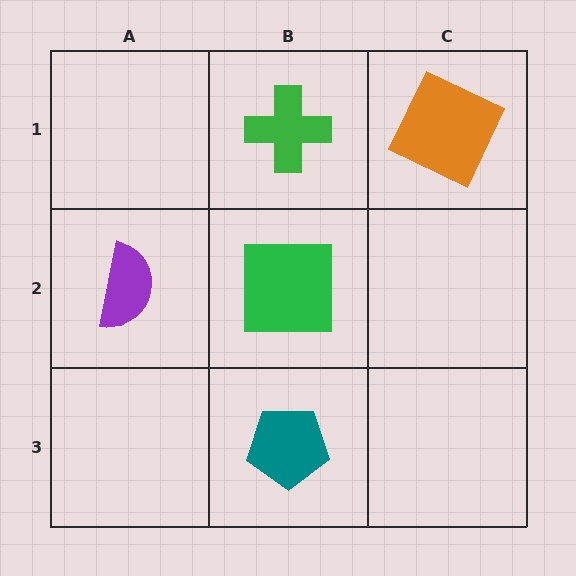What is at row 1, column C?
An orange square.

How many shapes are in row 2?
2 shapes.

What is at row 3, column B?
A teal pentagon.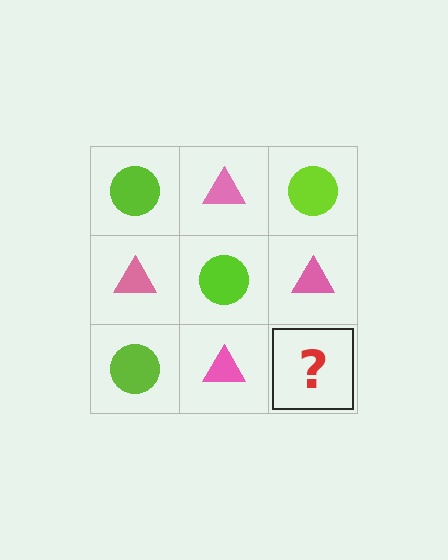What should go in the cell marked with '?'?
The missing cell should contain a lime circle.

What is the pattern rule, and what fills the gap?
The rule is that it alternates lime circle and pink triangle in a checkerboard pattern. The gap should be filled with a lime circle.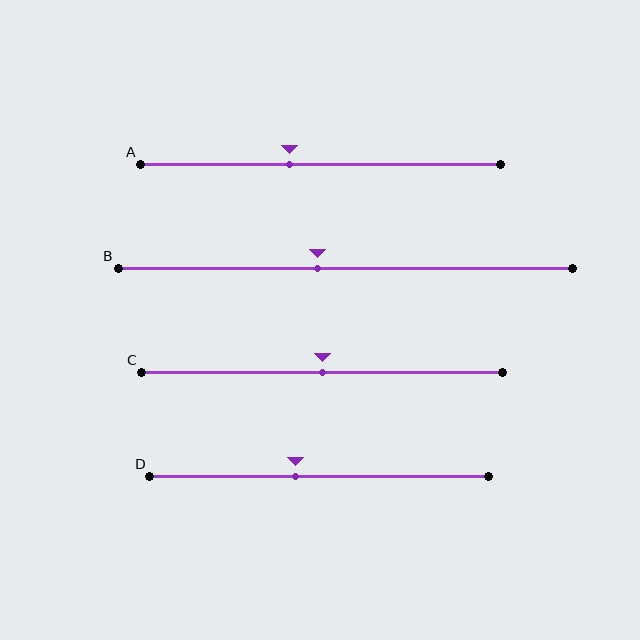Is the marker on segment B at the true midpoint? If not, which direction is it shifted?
No, the marker on segment B is shifted to the left by about 6% of the segment length.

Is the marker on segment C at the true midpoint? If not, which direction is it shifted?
Yes, the marker on segment C is at the true midpoint.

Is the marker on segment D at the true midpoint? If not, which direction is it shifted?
No, the marker on segment D is shifted to the left by about 7% of the segment length.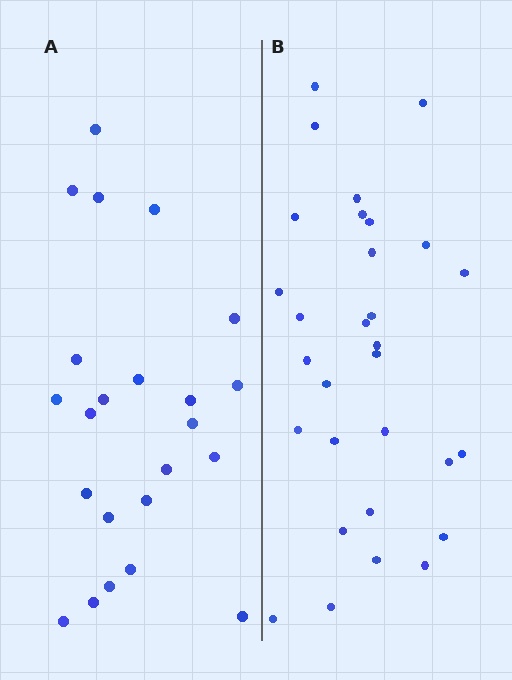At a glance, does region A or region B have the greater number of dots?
Region B (the right region) has more dots.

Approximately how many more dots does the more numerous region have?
Region B has roughly 8 or so more dots than region A.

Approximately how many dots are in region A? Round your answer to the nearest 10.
About 20 dots. (The exact count is 23, which rounds to 20.)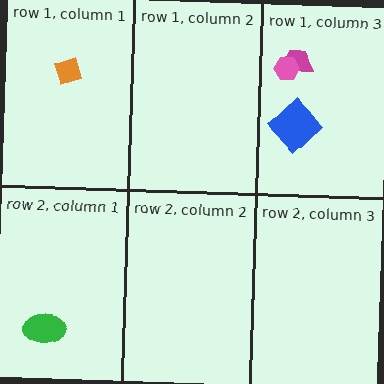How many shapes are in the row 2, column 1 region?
1.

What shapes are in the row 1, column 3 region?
The magenta trapezoid, the blue diamond, the pink hexagon.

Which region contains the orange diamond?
The row 1, column 1 region.